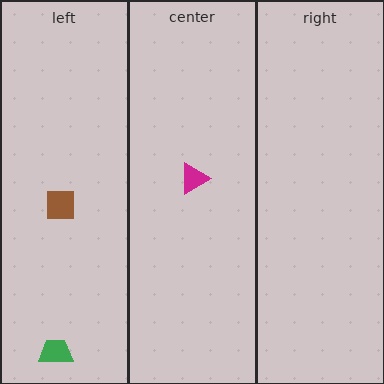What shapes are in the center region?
The magenta triangle.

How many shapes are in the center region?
1.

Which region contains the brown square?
The left region.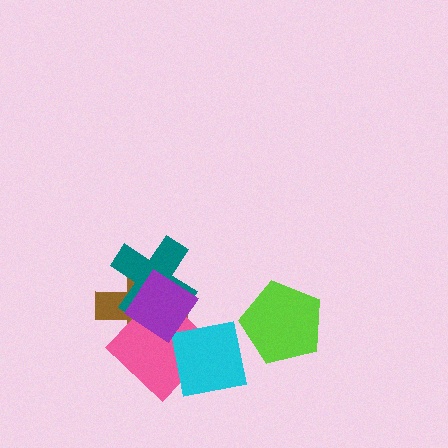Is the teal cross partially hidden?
Yes, it is partially covered by another shape.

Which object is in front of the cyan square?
The purple diamond is in front of the cyan square.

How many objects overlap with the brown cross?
3 objects overlap with the brown cross.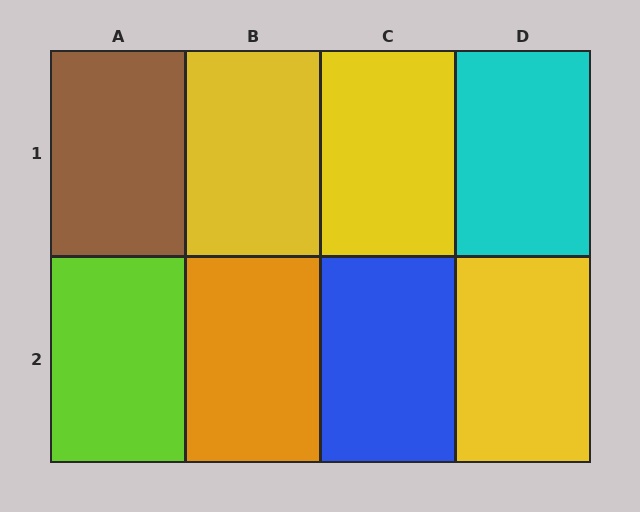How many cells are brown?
1 cell is brown.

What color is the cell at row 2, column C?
Blue.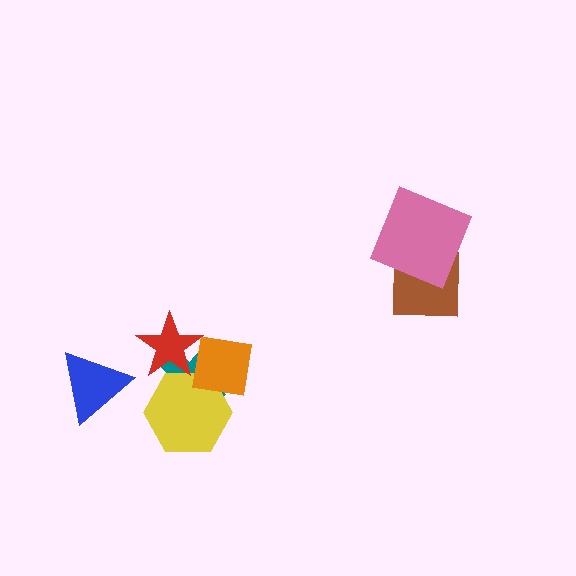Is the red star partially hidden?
No, no other shape covers it.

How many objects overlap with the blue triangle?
0 objects overlap with the blue triangle.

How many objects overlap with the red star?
3 objects overlap with the red star.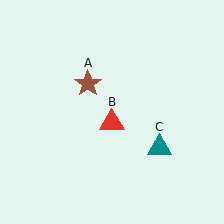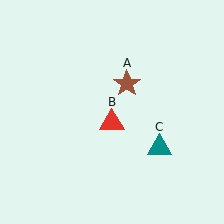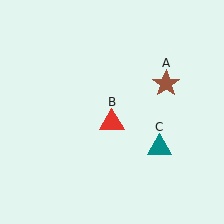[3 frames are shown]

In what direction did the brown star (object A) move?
The brown star (object A) moved right.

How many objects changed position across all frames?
1 object changed position: brown star (object A).